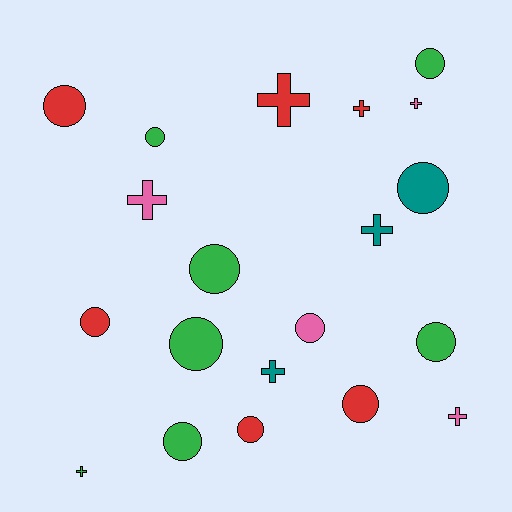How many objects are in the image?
There are 20 objects.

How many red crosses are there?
There are 2 red crosses.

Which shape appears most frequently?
Circle, with 12 objects.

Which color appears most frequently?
Green, with 7 objects.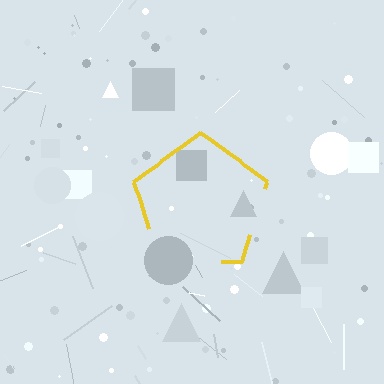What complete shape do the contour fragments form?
The contour fragments form a pentagon.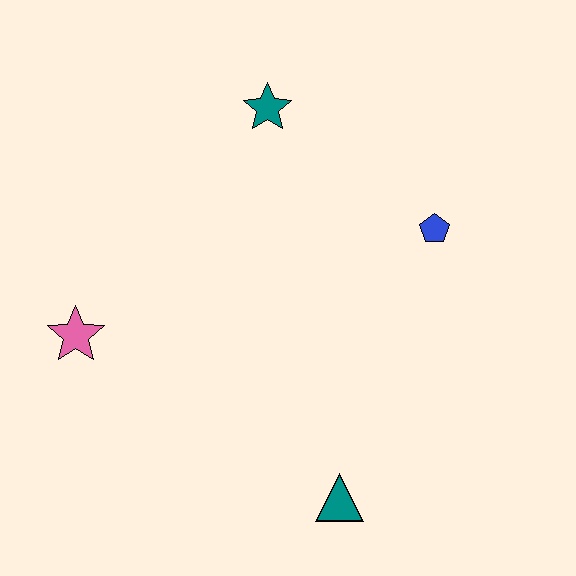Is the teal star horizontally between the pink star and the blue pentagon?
Yes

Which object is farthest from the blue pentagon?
The pink star is farthest from the blue pentagon.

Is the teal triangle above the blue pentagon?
No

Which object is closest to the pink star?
The teal star is closest to the pink star.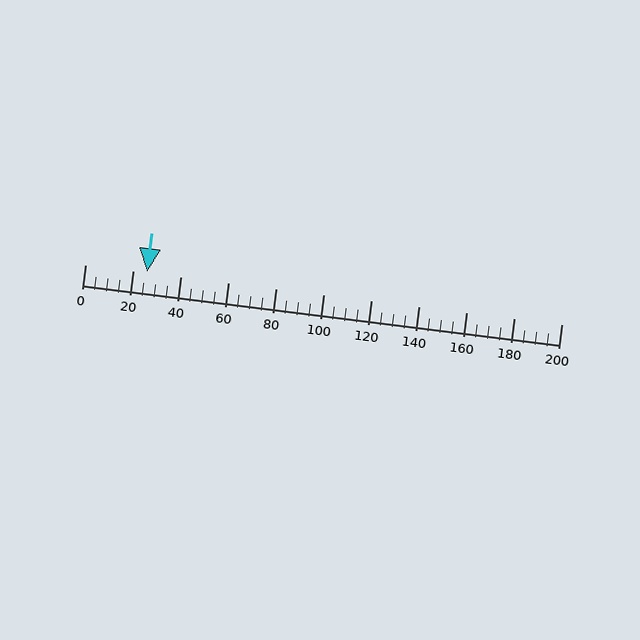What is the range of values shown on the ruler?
The ruler shows values from 0 to 200.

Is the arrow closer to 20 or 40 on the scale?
The arrow is closer to 20.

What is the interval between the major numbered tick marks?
The major tick marks are spaced 20 units apart.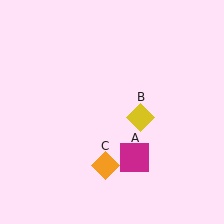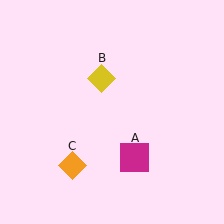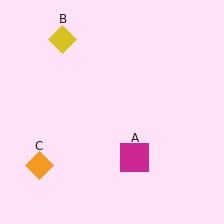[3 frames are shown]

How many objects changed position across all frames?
2 objects changed position: yellow diamond (object B), orange diamond (object C).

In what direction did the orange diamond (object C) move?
The orange diamond (object C) moved left.